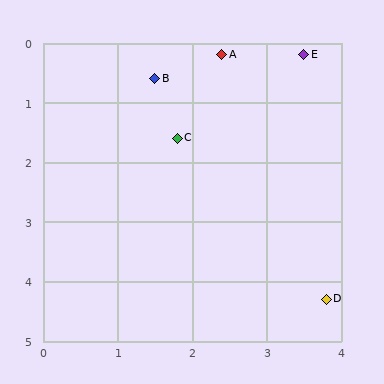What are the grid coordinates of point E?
Point E is at approximately (3.5, 0.2).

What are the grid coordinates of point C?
Point C is at approximately (1.8, 1.6).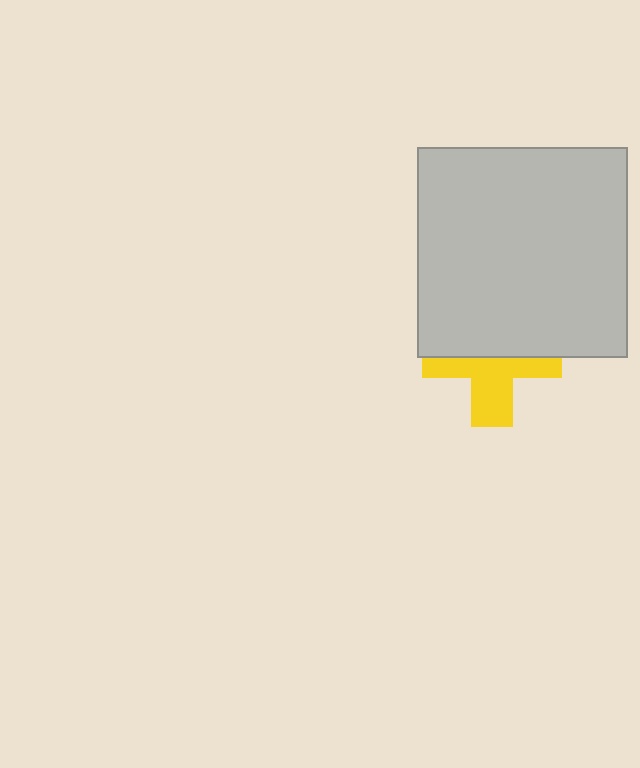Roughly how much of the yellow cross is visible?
About half of it is visible (roughly 49%).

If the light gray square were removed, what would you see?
You would see the complete yellow cross.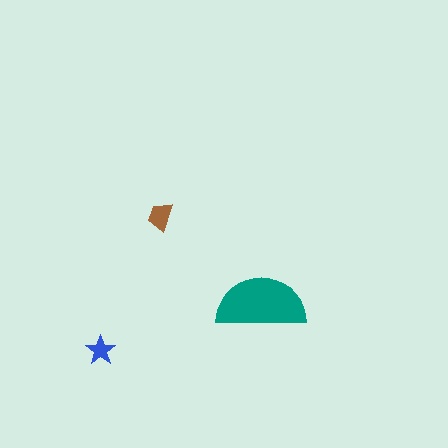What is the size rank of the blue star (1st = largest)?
3rd.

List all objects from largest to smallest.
The teal semicircle, the brown trapezoid, the blue star.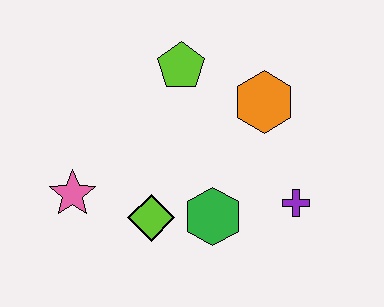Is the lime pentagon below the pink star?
No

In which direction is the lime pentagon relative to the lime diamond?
The lime pentagon is above the lime diamond.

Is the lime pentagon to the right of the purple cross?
No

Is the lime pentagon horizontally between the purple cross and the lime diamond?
Yes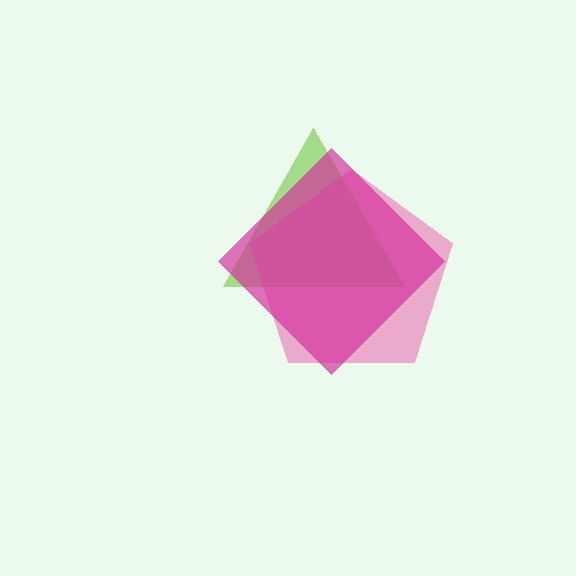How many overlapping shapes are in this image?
There are 3 overlapping shapes in the image.